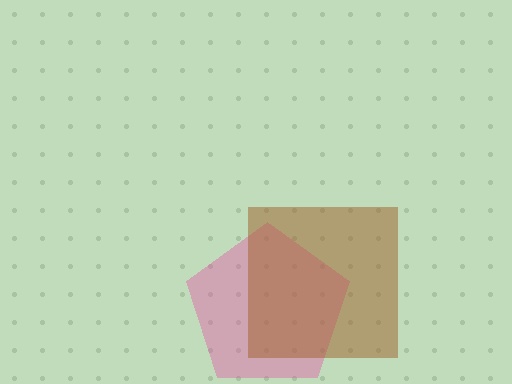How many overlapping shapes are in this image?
There are 2 overlapping shapes in the image.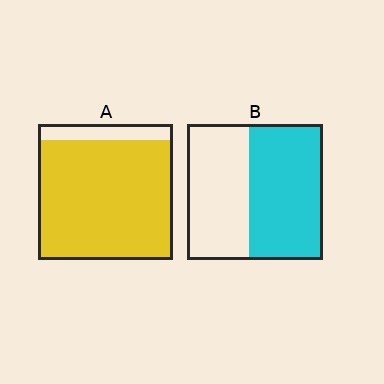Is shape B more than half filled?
Yes.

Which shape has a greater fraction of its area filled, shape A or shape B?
Shape A.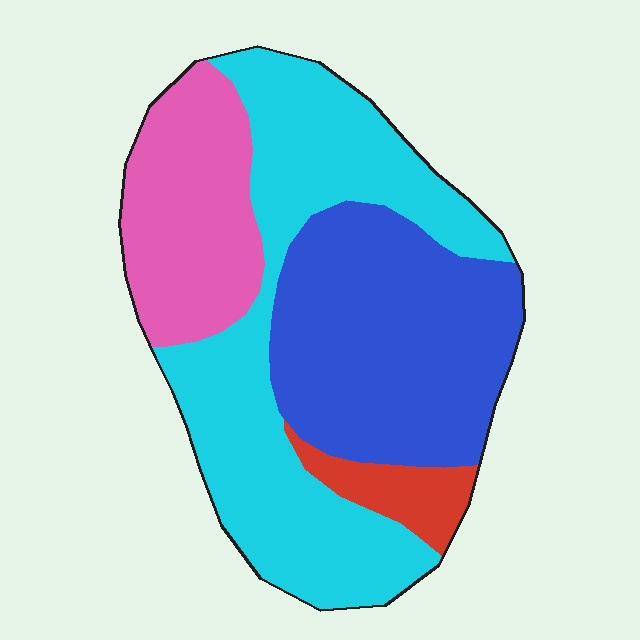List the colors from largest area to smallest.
From largest to smallest: cyan, blue, pink, red.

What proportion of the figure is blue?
Blue covers roughly 35% of the figure.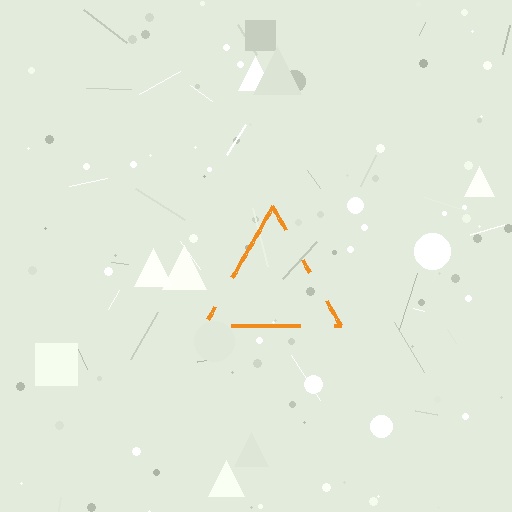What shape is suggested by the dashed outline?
The dashed outline suggests a triangle.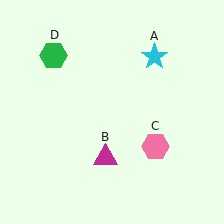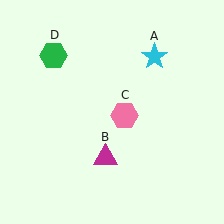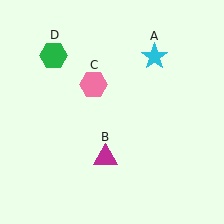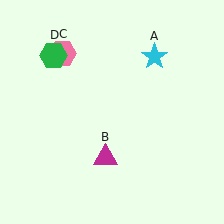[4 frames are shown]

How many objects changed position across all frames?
1 object changed position: pink hexagon (object C).